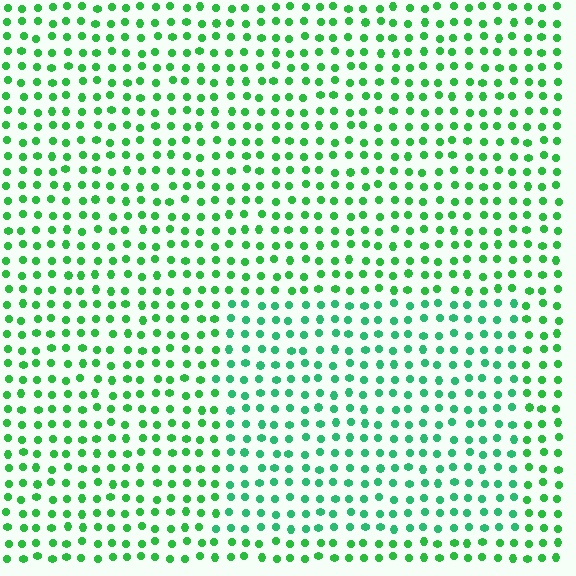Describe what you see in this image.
The image is filled with small green elements in a uniform arrangement. A rectangle-shaped region is visible where the elements are tinted to a slightly different hue, forming a subtle color boundary.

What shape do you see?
I see a rectangle.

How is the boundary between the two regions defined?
The boundary is defined purely by a slight shift in hue (about 21 degrees). Spacing, size, and orientation are identical on both sides.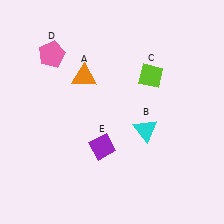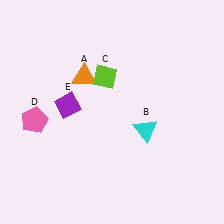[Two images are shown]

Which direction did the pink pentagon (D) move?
The pink pentagon (D) moved down.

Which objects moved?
The objects that moved are: the lime diamond (C), the pink pentagon (D), the purple diamond (E).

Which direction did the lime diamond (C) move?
The lime diamond (C) moved left.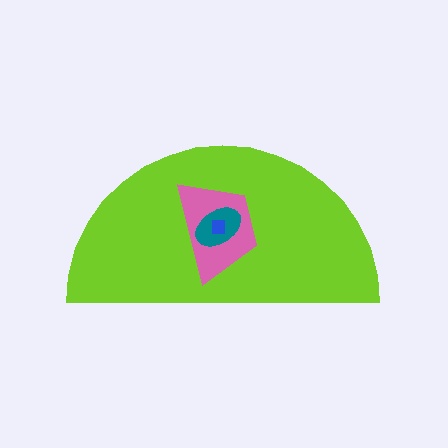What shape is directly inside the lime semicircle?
The pink trapezoid.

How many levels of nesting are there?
4.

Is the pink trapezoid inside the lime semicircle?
Yes.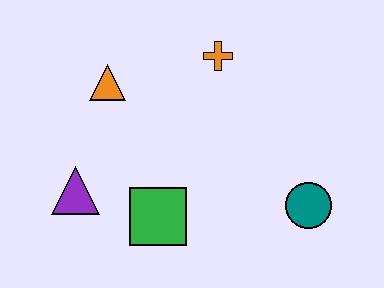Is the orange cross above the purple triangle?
Yes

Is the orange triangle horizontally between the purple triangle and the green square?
Yes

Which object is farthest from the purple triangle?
The teal circle is farthest from the purple triangle.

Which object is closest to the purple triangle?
The green square is closest to the purple triangle.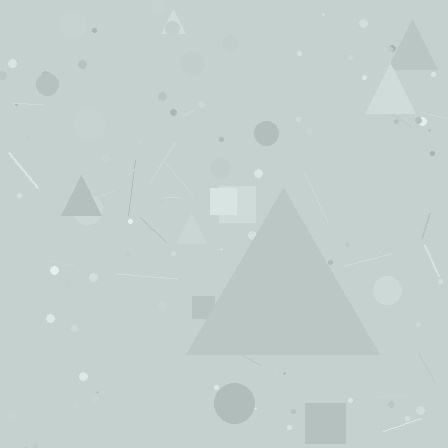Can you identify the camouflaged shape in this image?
The camouflaged shape is a triangle.